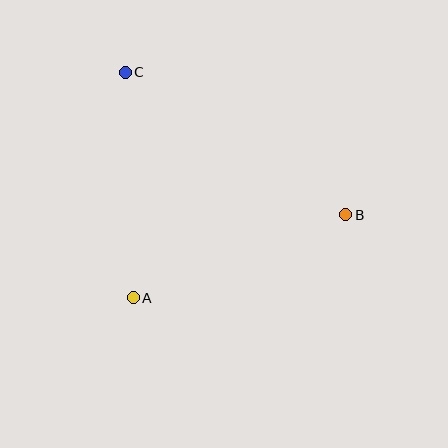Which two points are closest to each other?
Points A and C are closest to each other.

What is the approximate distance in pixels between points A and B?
The distance between A and B is approximately 228 pixels.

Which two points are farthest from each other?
Points B and C are farthest from each other.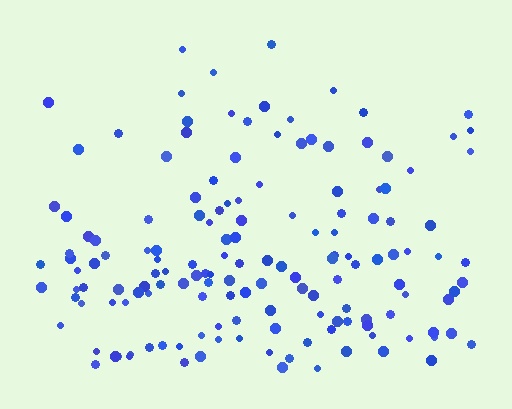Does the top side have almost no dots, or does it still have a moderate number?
Still a moderate number, just noticeably fewer than the bottom.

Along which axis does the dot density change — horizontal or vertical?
Vertical.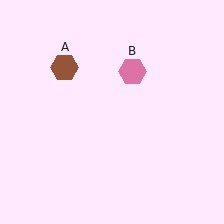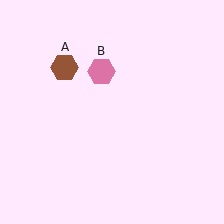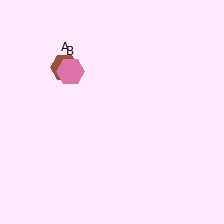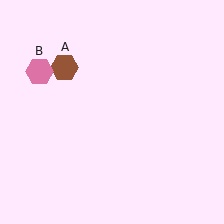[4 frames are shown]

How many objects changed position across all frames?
1 object changed position: pink hexagon (object B).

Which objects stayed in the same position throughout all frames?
Brown hexagon (object A) remained stationary.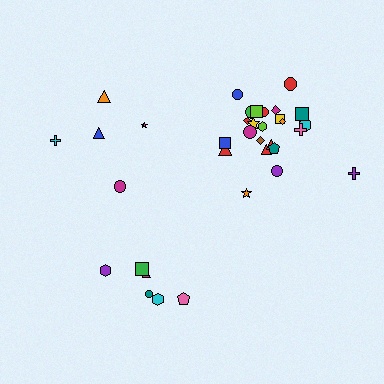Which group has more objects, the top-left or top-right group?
The top-right group.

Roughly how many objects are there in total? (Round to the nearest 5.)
Roughly 35 objects in total.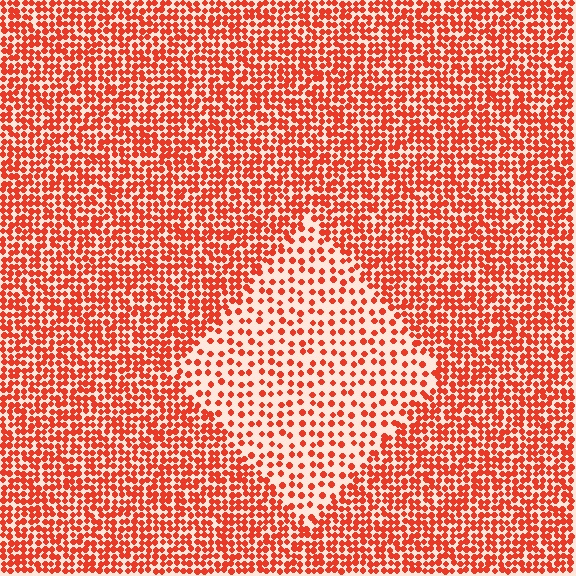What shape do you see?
I see a diamond.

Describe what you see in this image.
The image contains small red elements arranged at two different densities. A diamond-shaped region is visible where the elements are less densely packed than the surrounding area.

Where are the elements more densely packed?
The elements are more densely packed outside the diamond boundary.